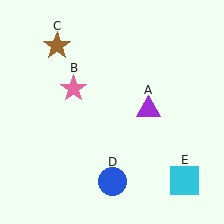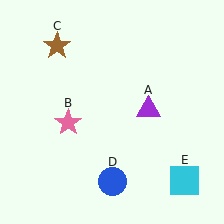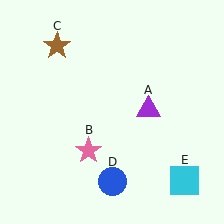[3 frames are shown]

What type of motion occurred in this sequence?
The pink star (object B) rotated counterclockwise around the center of the scene.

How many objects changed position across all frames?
1 object changed position: pink star (object B).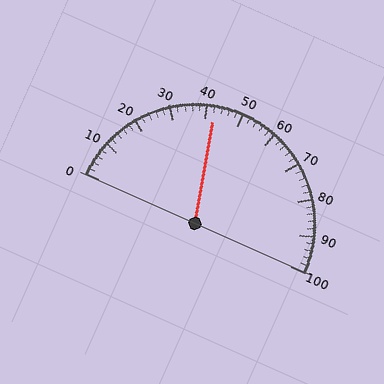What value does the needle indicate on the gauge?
The needle indicates approximately 42.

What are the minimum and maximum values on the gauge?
The gauge ranges from 0 to 100.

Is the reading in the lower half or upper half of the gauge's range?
The reading is in the lower half of the range (0 to 100).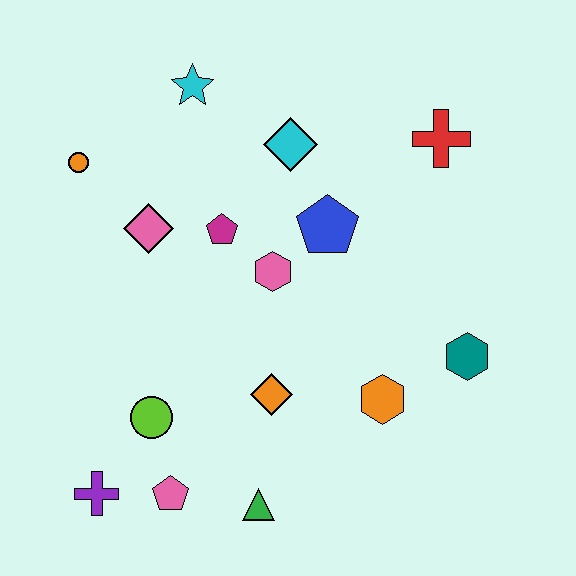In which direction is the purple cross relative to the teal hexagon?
The purple cross is to the left of the teal hexagon.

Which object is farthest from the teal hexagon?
The orange circle is farthest from the teal hexagon.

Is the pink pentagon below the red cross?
Yes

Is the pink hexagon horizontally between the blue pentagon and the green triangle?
Yes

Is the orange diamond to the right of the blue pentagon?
No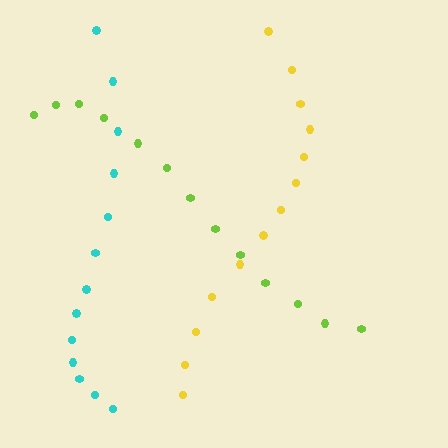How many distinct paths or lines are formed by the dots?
There are 3 distinct paths.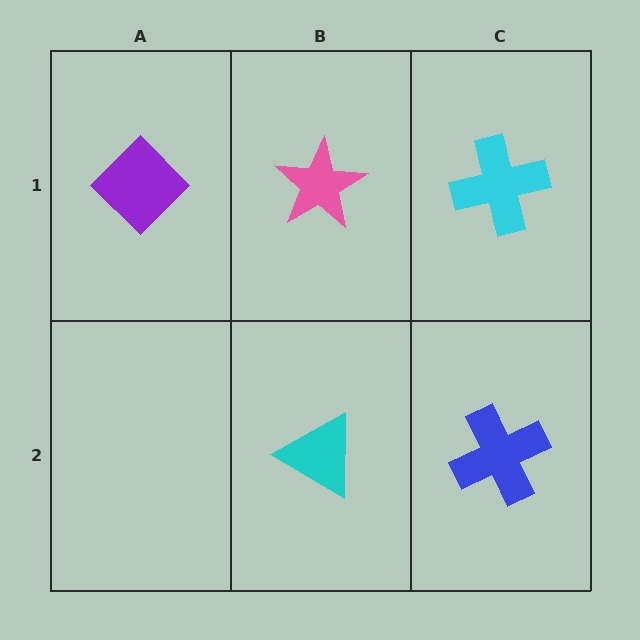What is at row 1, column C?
A cyan cross.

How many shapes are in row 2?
2 shapes.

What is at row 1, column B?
A pink star.